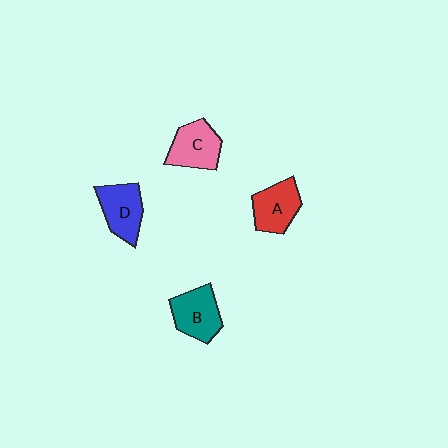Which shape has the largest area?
Shape B (teal).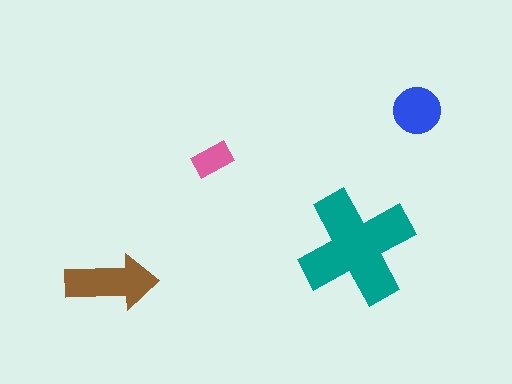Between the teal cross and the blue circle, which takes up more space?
The teal cross.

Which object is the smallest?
The pink rectangle.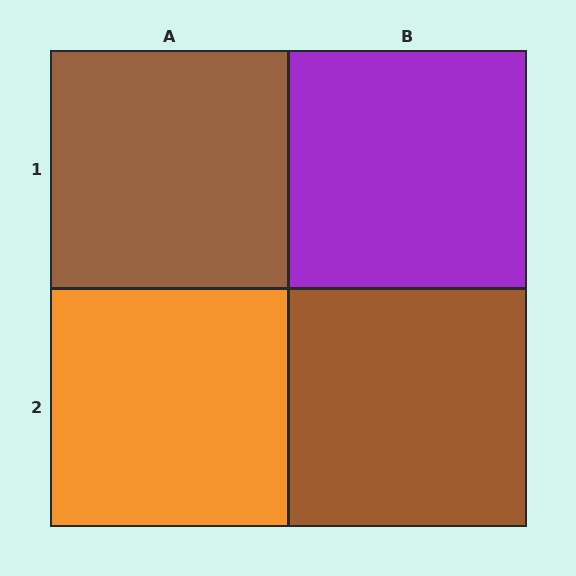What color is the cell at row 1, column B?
Purple.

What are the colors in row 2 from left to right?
Orange, brown.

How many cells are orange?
1 cell is orange.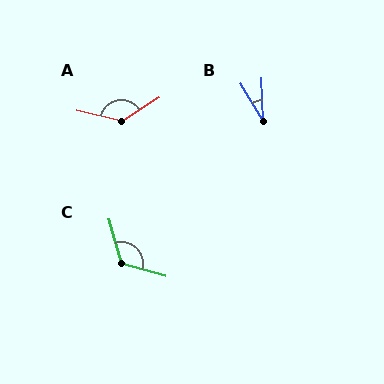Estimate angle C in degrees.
Approximately 122 degrees.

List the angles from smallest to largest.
B (28°), C (122°), A (134°).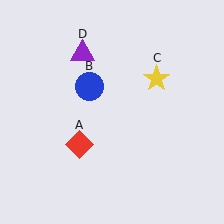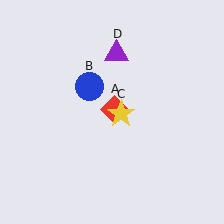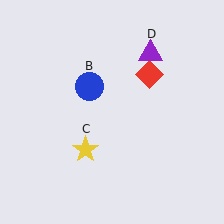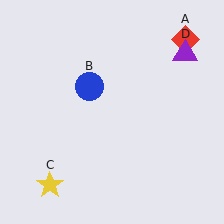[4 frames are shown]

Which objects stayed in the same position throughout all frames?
Blue circle (object B) remained stationary.